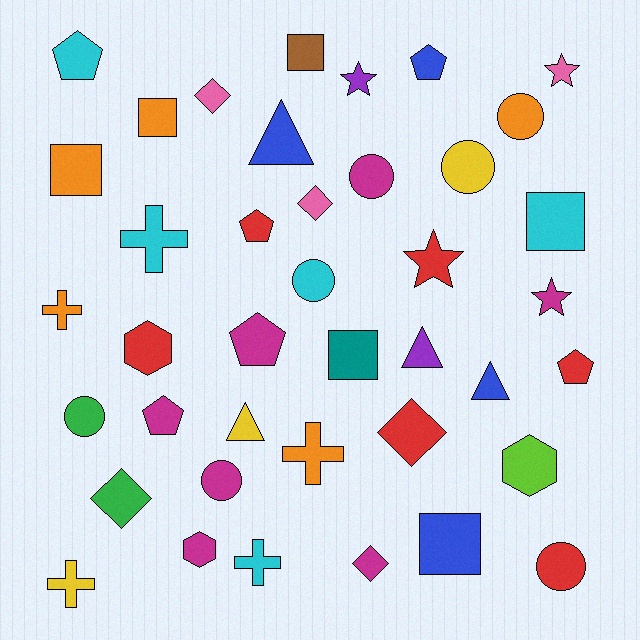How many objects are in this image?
There are 40 objects.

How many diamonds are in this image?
There are 5 diamonds.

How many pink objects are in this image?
There are 3 pink objects.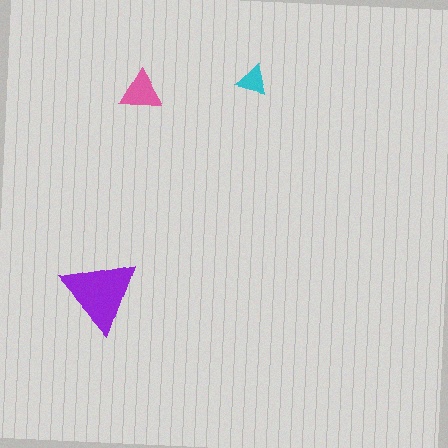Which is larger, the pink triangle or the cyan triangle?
The pink one.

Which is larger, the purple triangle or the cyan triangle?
The purple one.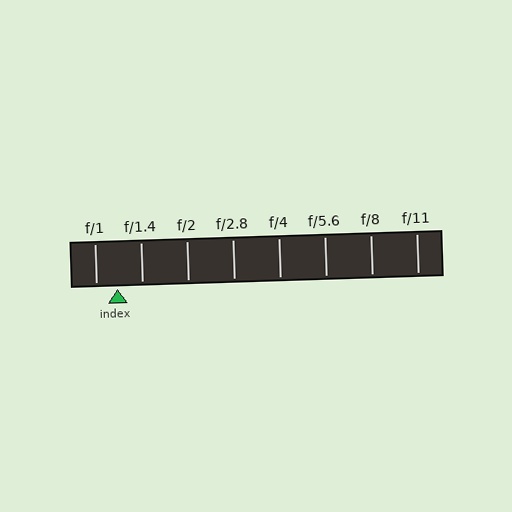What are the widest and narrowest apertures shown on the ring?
The widest aperture shown is f/1 and the narrowest is f/11.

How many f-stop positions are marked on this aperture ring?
There are 8 f-stop positions marked.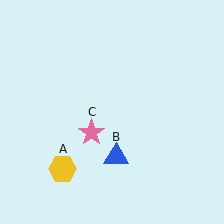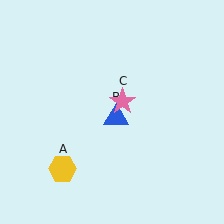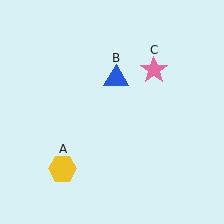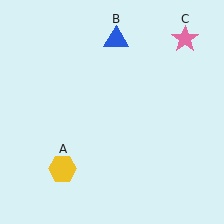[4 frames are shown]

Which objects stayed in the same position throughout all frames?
Yellow hexagon (object A) remained stationary.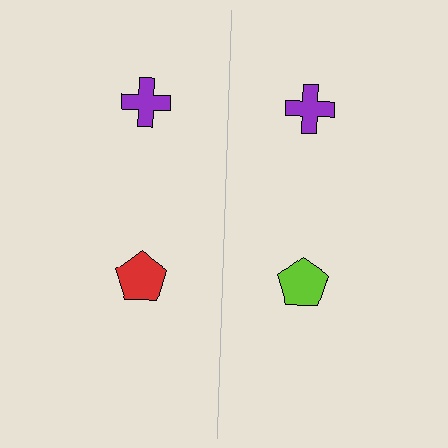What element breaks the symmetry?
The lime pentagon on the right side breaks the symmetry — its mirror counterpart is red.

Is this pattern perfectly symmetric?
No, the pattern is not perfectly symmetric. The lime pentagon on the right side breaks the symmetry — its mirror counterpart is red.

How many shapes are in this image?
There are 4 shapes in this image.